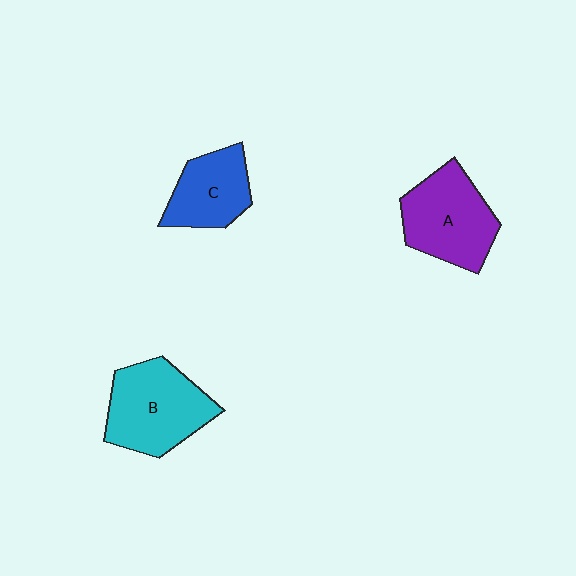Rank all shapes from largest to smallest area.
From largest to smallest: B (cyan), A (purple), C (blue).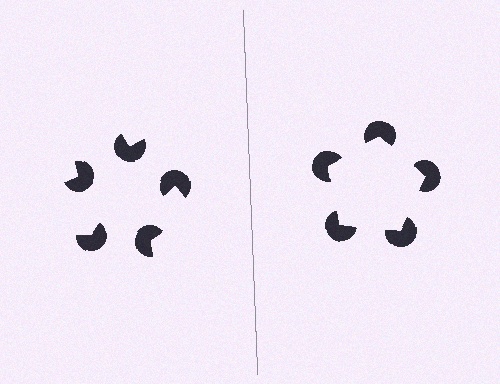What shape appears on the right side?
An illusory pentagon.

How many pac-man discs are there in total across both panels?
10 — 5 on each side.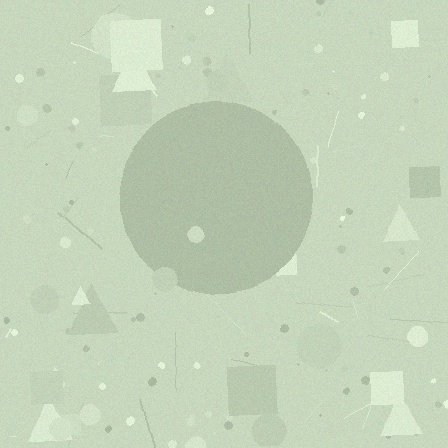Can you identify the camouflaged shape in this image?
The camouflaged shape is a circle.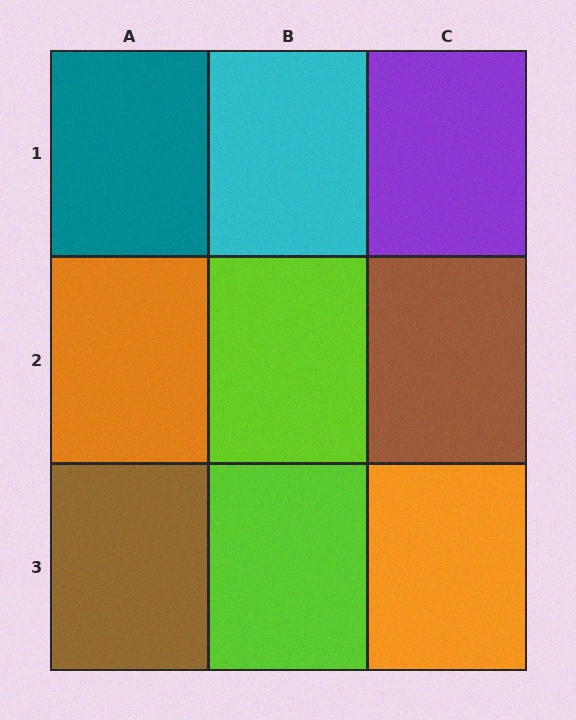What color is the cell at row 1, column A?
Teal.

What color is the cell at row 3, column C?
Orange.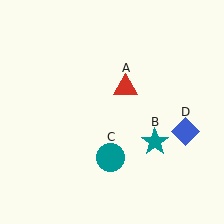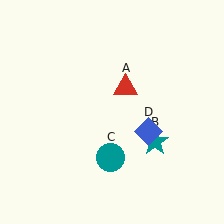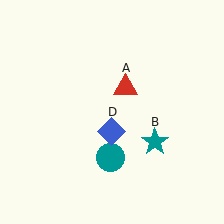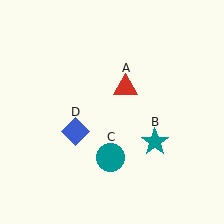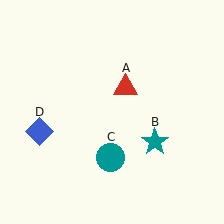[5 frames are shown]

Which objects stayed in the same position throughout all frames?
Red triangle (object A) and teal star (object B) and teal circle (object C) remained stationary.